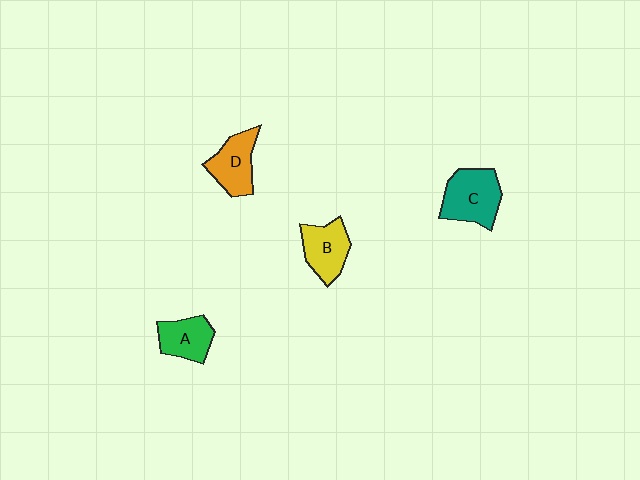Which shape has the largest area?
Shape C (teal).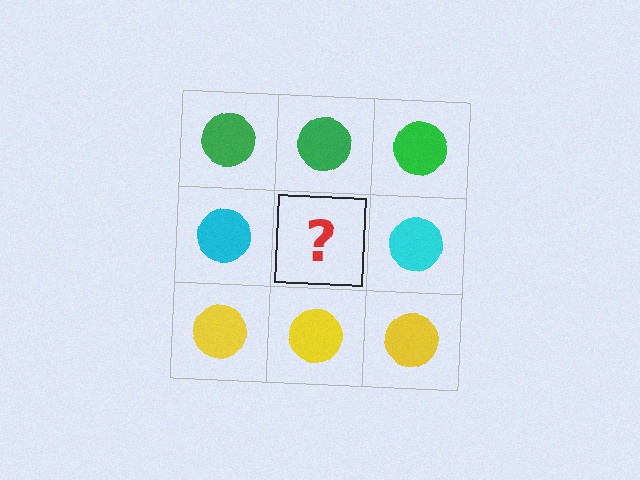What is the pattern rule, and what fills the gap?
The rule is that each row has a consistent color. The gap should be filled with a cyan circle.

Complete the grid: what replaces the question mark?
The question mark should be replaced with a cyan circle.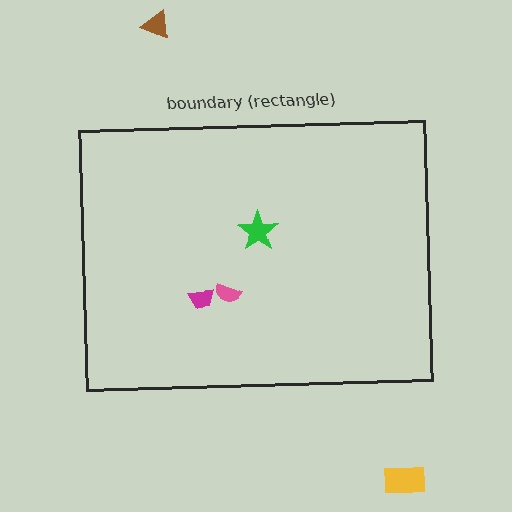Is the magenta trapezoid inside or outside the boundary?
Inside.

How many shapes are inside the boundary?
3 inside, 2 outside.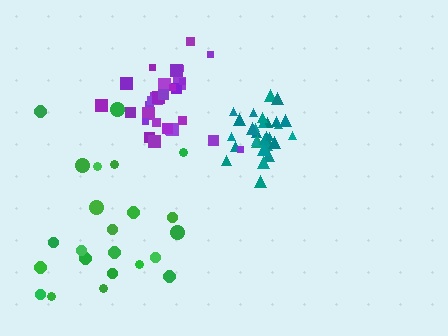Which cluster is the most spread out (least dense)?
Green.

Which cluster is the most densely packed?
Teal.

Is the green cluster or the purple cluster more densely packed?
Purple.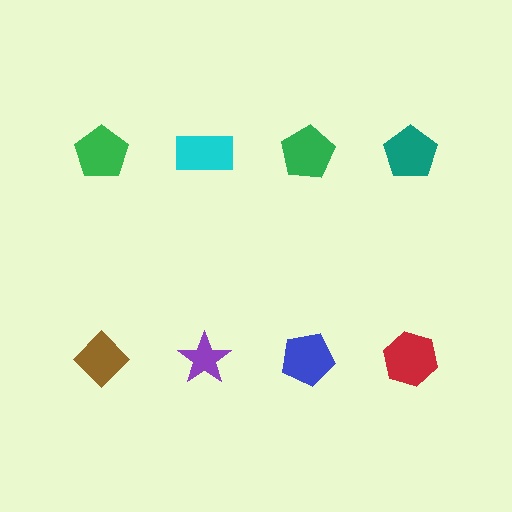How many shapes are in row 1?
4 shapes.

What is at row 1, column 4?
A teal pentagon.